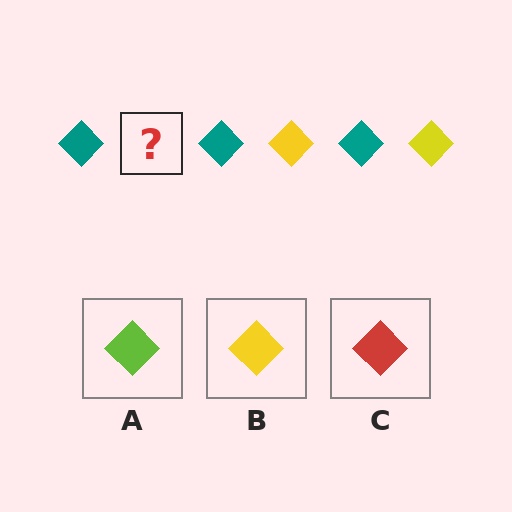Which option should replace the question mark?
Option B.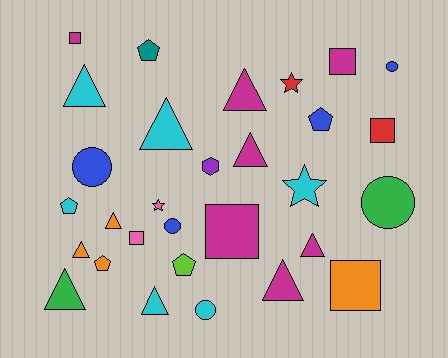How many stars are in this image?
There are 3 stars.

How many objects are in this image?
There are 30 objects.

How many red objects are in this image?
There are 2 red objects.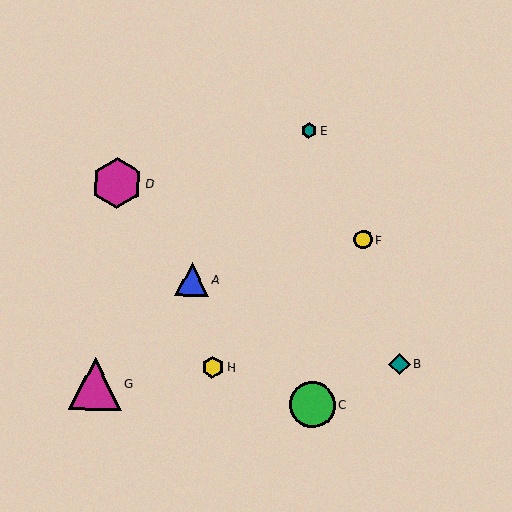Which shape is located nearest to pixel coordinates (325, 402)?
The green circle (labeled C) at (312, 404) is nearest to that location.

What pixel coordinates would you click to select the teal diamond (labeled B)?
Click at (399, 364) to select the teal diamond B.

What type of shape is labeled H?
Shape H is a yellow hexagon.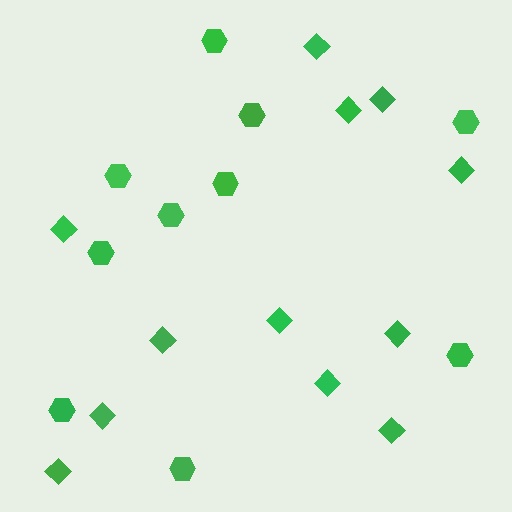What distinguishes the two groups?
There are 2 groups: one group of diamonds (12) and one group of hexagons (10).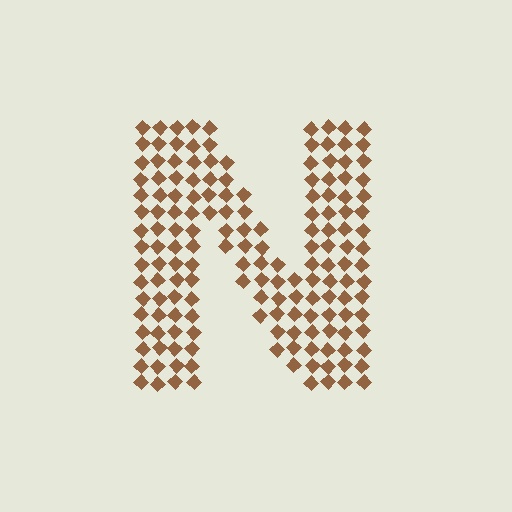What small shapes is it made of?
It is made of small diamonds.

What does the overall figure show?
The overall figure shows the letter N.